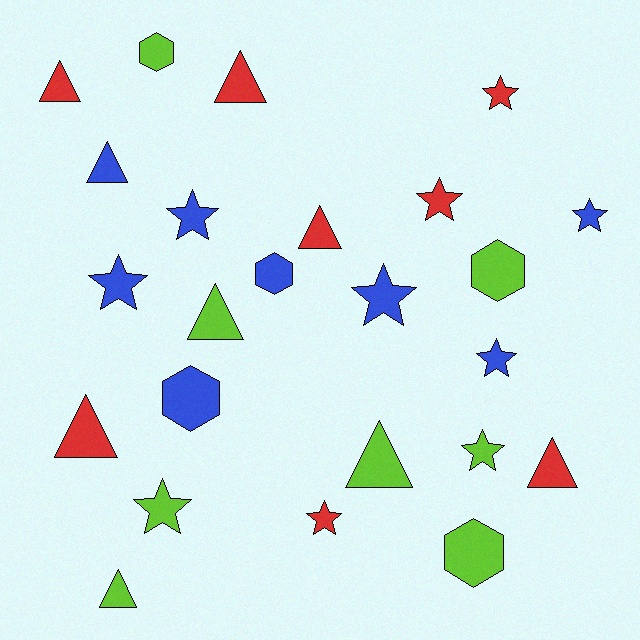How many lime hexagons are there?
There are 3 lime hexagons.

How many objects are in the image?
There are 24 objects.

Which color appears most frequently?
Red, with 8 objects.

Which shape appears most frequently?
Star, with 10 objects.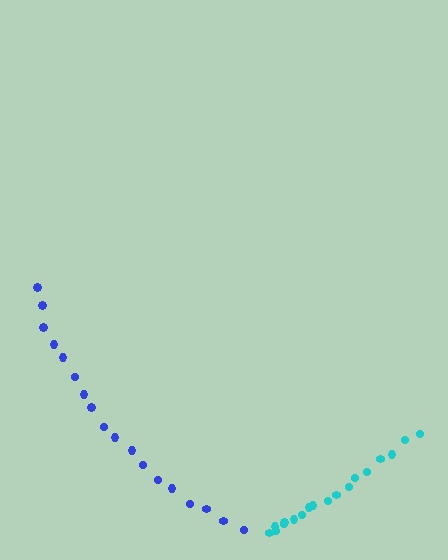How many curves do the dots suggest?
There are 2 distinct paths.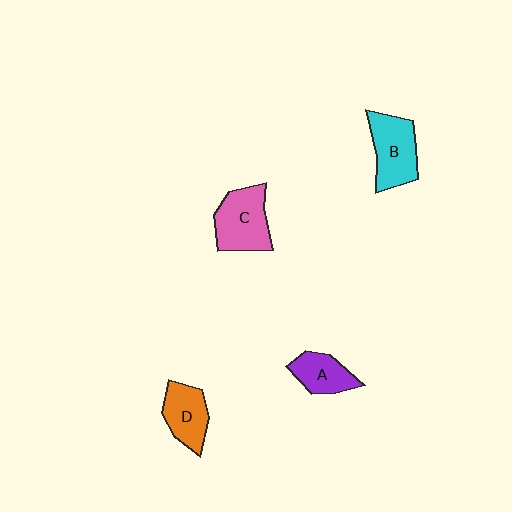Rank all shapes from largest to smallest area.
From largest to smallest: C (pink), B (cyan), D (orange), A (purple).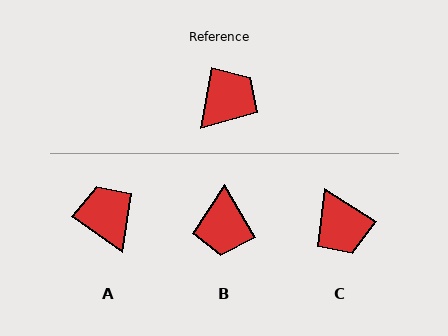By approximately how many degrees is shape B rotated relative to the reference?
Approximately 139 degrees clockwise.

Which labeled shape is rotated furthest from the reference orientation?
B, about 139 degrees away.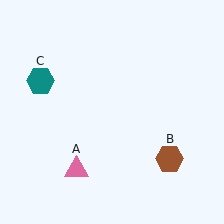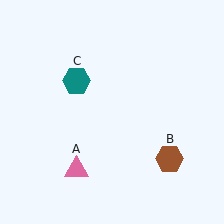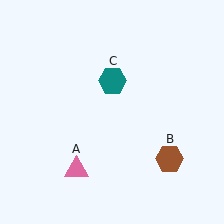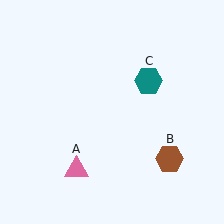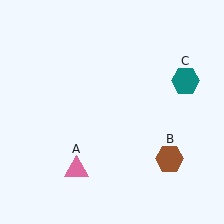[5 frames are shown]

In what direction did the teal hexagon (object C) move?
The teal hexagon (object C) moved right.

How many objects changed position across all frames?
1 object changed position: teal hexagon (object C).